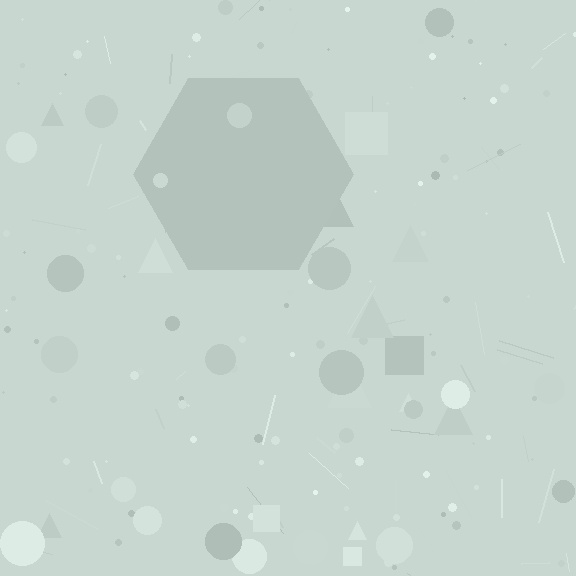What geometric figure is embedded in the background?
A hexagon is embedded in the background.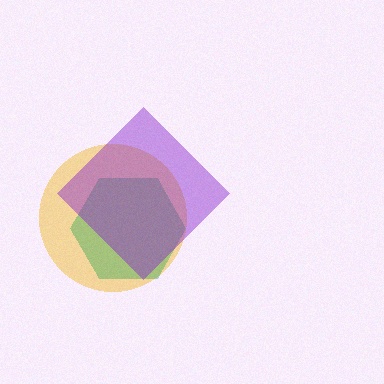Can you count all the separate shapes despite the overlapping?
Yes, there are 3 separate shapes.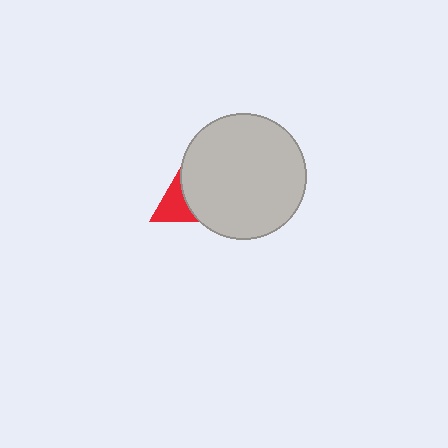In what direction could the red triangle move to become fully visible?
The red triangle could move left. That would shift it out from behind the light gray circle entirely.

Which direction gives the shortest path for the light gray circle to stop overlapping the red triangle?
Moving right gives the shortest separation.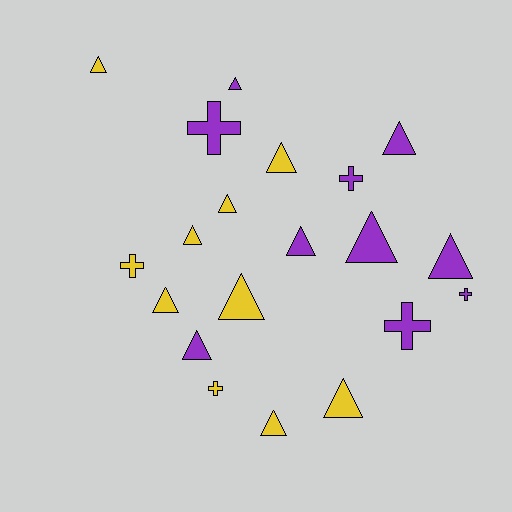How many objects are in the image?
There are 20 objects.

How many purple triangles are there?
There are 6 purple triangles.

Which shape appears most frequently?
Triangle, with 14 objects.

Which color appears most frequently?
Yellow, with 10 objects.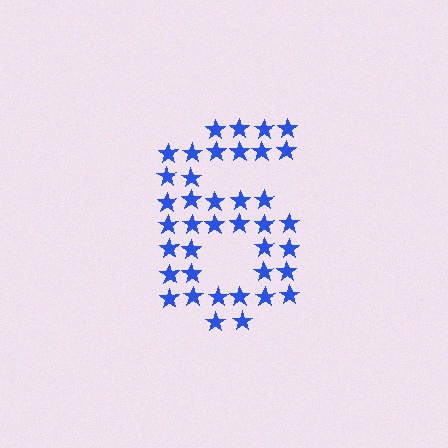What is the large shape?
The large shape is the digit 6.